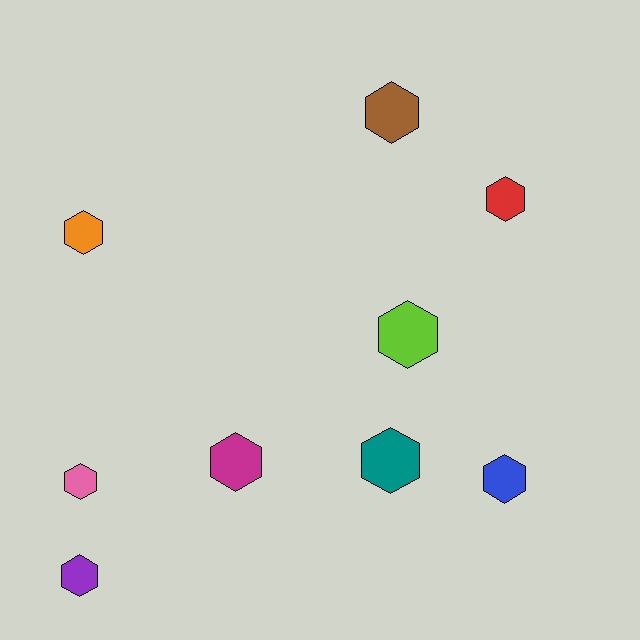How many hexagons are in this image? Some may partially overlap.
There are 9 hexagons.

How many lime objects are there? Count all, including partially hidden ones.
There is 1 lime object.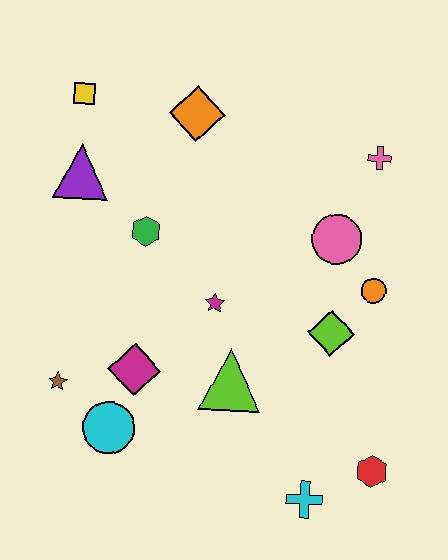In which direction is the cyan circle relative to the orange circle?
The cyan circle is to the left of the orange circle.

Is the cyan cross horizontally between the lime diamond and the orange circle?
No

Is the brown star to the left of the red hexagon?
Yes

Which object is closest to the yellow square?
The purple triangle is closest to the yellow square.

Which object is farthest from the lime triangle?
The yellow square is farthest from the lime triangle.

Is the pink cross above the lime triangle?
Yes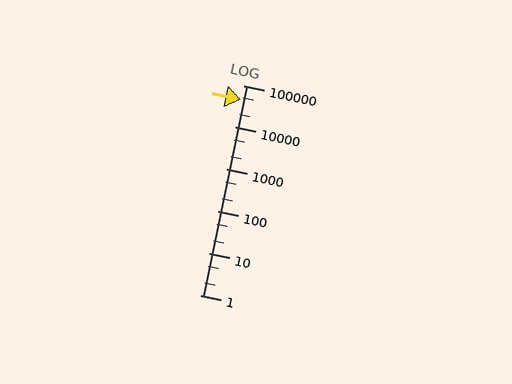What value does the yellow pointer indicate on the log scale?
The pointer indicates approximately 46000.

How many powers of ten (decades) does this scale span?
The scale spans 5 decades, from 1 to 100000.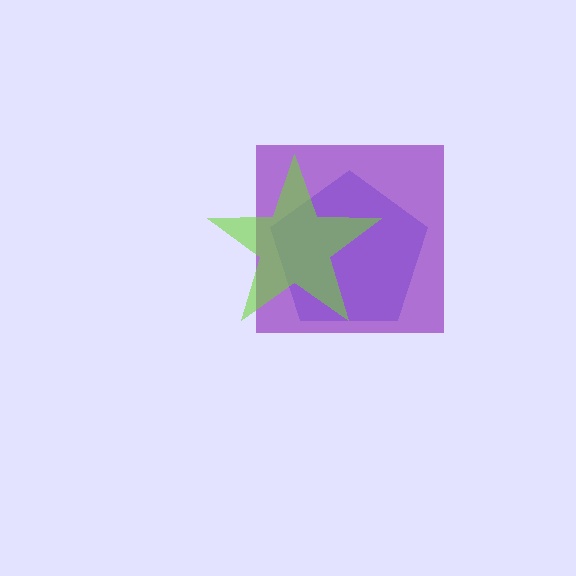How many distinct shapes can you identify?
There are 3 distinct shapes: a blue pentagon, a purple square, a lime star.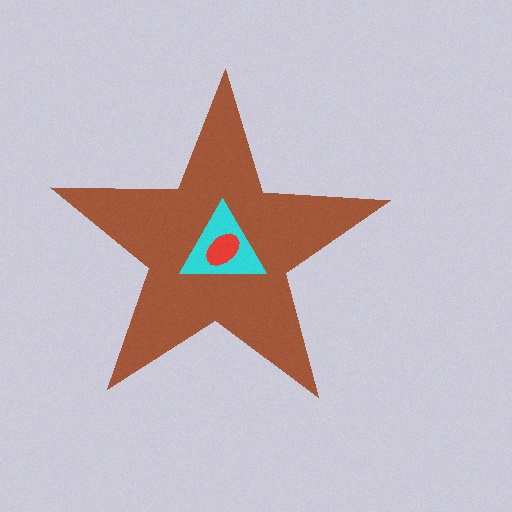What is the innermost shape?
The red ellipse.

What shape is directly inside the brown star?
The cyan triangle.